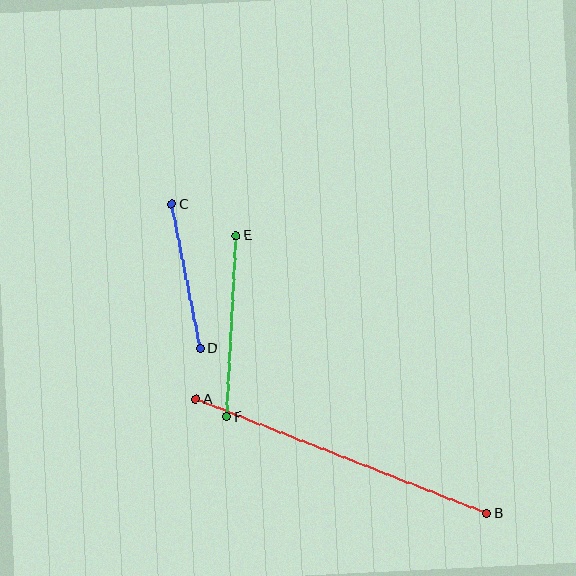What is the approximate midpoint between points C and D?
The midpoint is at approximately (186, 276) pixels.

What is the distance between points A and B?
The distance is approximately 312 pixels.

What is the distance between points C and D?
The distance is approximately 147 pixels.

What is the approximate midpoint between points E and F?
The midpoint is at approximately (231, 326) pixels.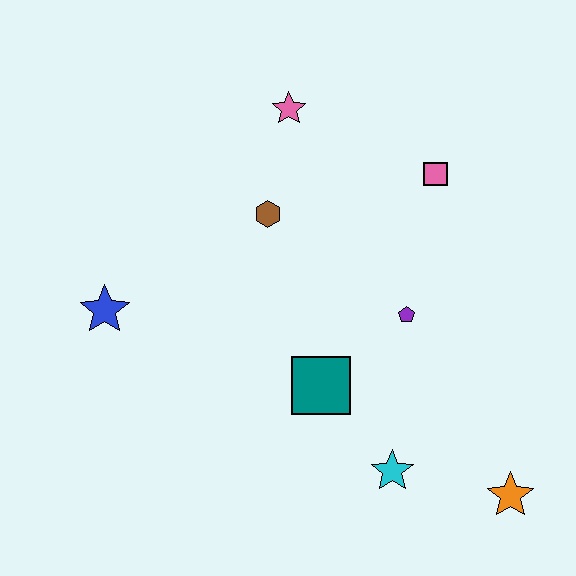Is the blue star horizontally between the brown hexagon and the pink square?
No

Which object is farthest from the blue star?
The orange star is farthest from the blue star.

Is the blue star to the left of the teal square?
Yes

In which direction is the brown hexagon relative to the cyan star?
The brown hexagon is above the cyan star.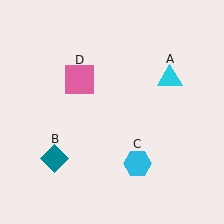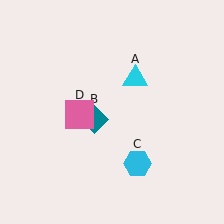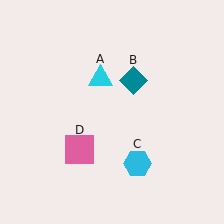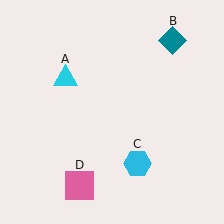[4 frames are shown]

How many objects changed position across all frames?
3 objects changed position: cyan triangle (object A), teal diamond (object B), pink square (object D).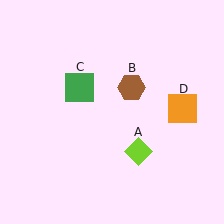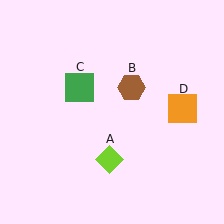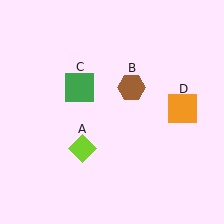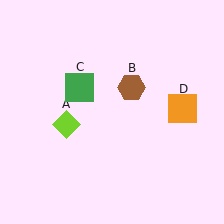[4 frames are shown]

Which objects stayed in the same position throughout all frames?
Brown hexagon (object B) and green square (object C) and orange square (object D) remained stationary.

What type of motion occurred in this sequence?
The lime diamond (object A) rotated clockwise around the center of the scene.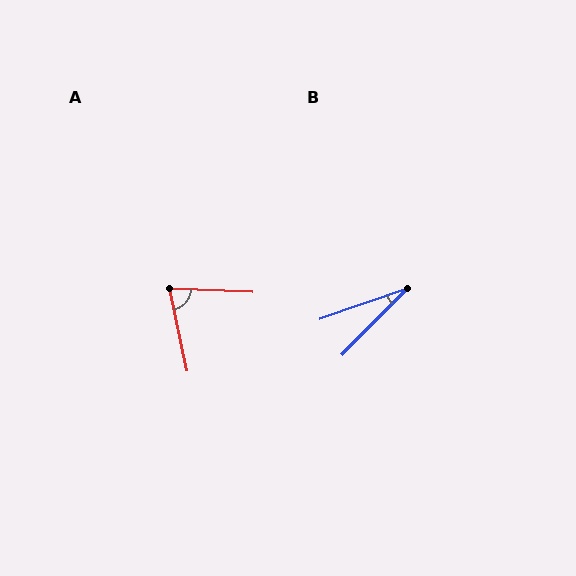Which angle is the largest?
A, at approximately 76 degrees.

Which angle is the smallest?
B, at approximately 26 degrees.